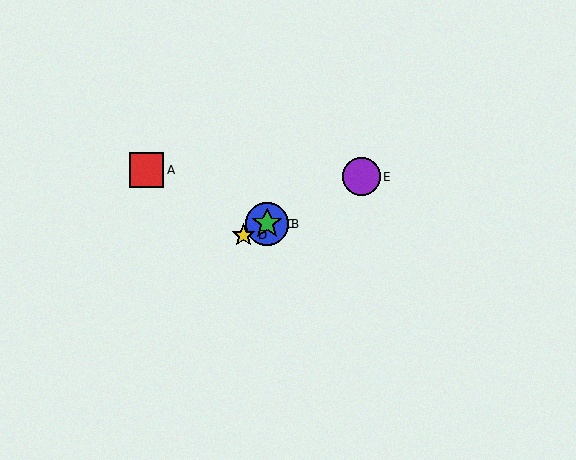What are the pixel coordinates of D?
Object D is at (243, 235).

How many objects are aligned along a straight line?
4 objects (B, C, D, E) are aligned along a straight line.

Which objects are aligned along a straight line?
Objects B, C, D, E are aligned along a straight line.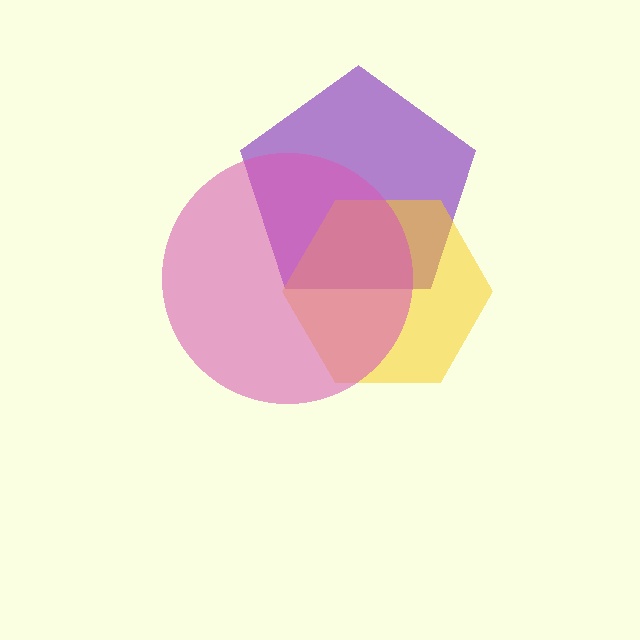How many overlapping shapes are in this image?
There are 3 overlapping shapes in the image.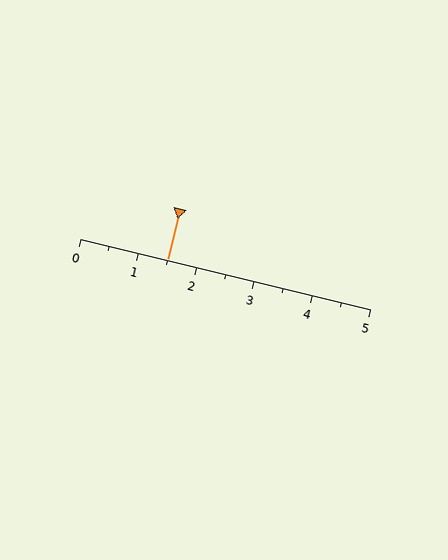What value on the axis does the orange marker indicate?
The marker indicates approximately 1.5.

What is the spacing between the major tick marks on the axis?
The major ticks are spaced 1 apart.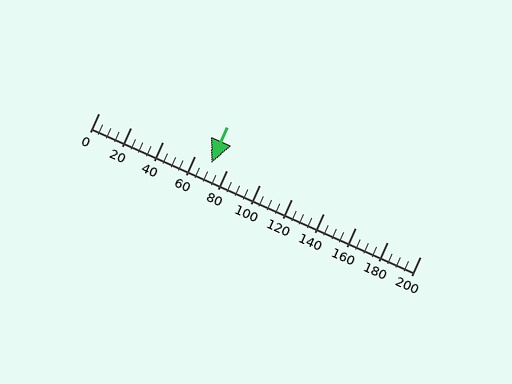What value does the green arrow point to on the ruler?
The green arrow points to approximately 70.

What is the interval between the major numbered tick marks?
The major tick marks are spaced 20 units apart.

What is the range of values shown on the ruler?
The ruler shows values from 0 to 200.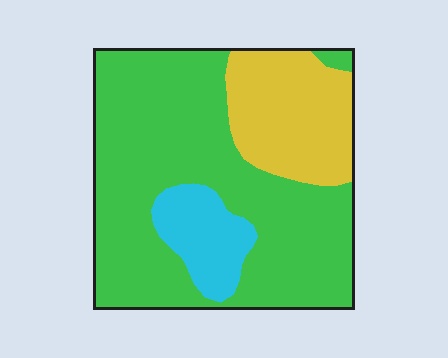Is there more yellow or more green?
Green.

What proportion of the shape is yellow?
Yellow covers roughly 20% of the shape.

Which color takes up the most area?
Green, at roughly 65%.